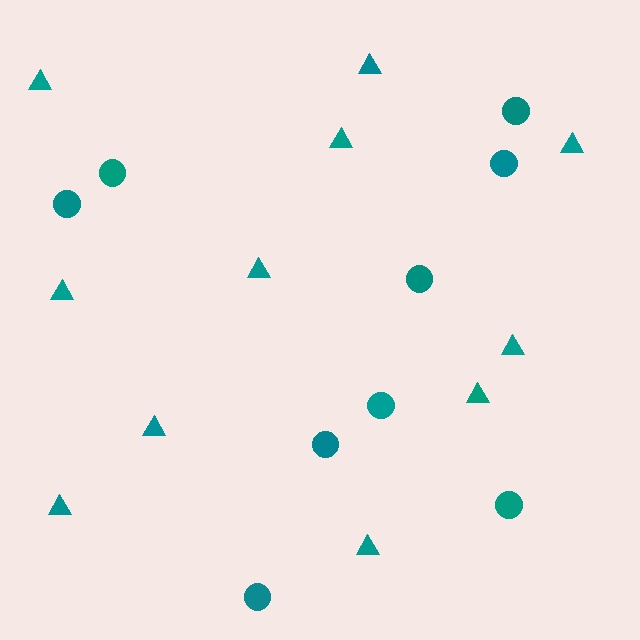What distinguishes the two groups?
There are 2 groups: one group of triangles (11) and one group of circles (9).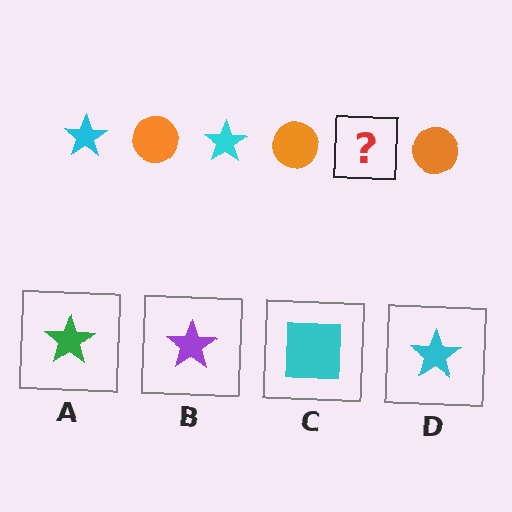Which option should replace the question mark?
Option D.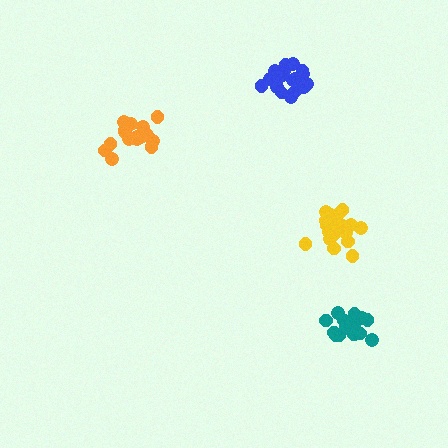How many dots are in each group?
Group 1: 20 dots, Group 2: 16 dots, Group 3: 17 dots, Group 4: 20 dots (73 total).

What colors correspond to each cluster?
The clusters are colored: yellow, orange, teal, blue.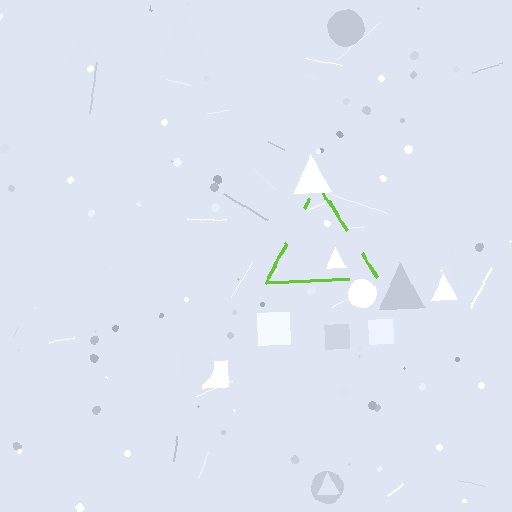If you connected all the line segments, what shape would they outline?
They would outline a triangle.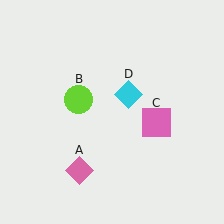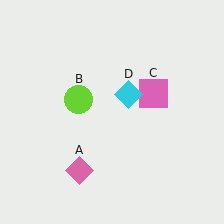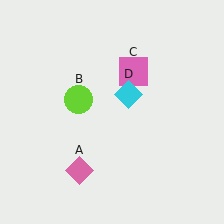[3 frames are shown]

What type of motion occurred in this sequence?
The pink square (object C) rotated counterclockwise around the center of the scene.